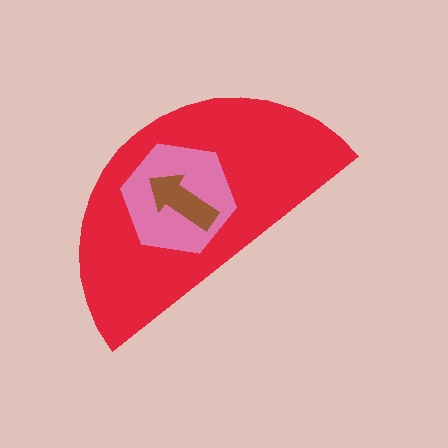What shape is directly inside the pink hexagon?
The brown arrow.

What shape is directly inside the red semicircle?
The pink hexagon.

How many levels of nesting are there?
3.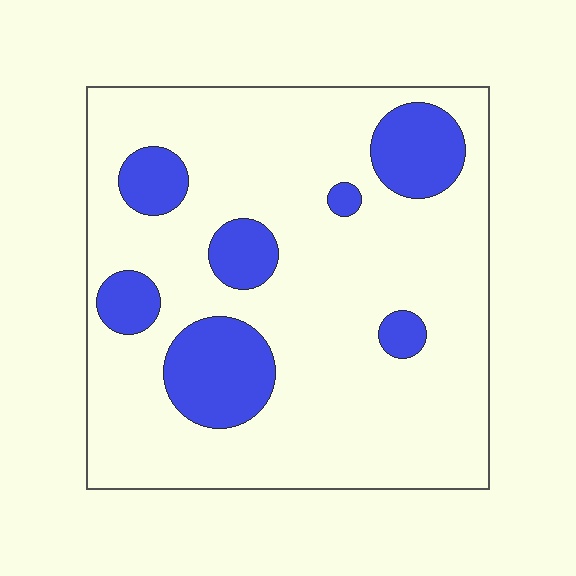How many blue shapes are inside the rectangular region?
7.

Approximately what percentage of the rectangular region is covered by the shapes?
Approximately 20%.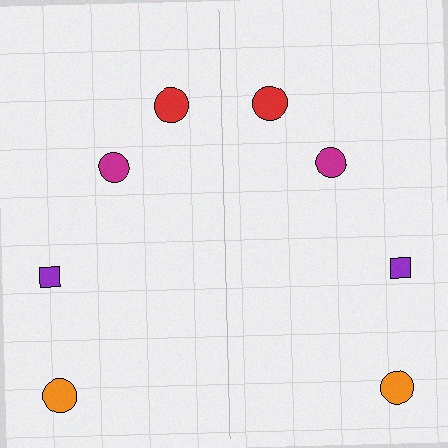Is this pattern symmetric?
Yes, this pattern has bilateral (reflection) symmetry.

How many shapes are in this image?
There are 8 shapes in this image.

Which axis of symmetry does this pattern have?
The pattern has a vertical axis of symmetry running through the center of the image.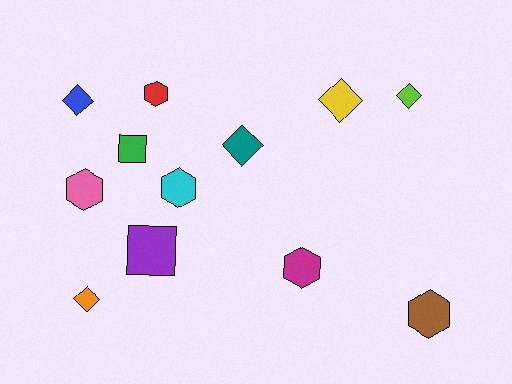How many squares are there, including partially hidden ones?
There are 2 squares.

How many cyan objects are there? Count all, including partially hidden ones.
There is 1 cyan object.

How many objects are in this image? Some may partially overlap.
There are 12 objects.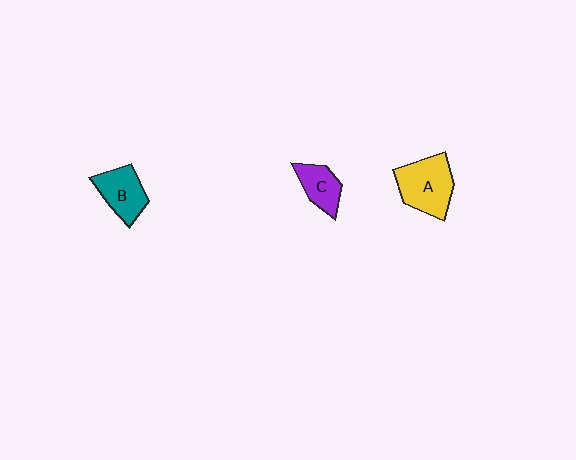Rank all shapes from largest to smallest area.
From largest to smallest: A (yellow), B (teal), C (purple).